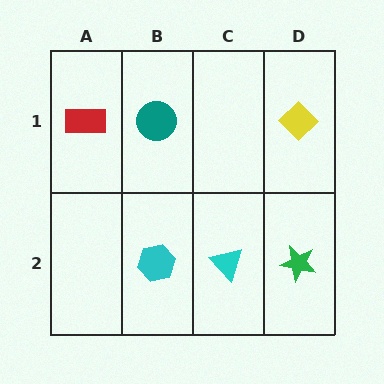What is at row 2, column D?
A green star.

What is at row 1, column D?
A yellow diamond.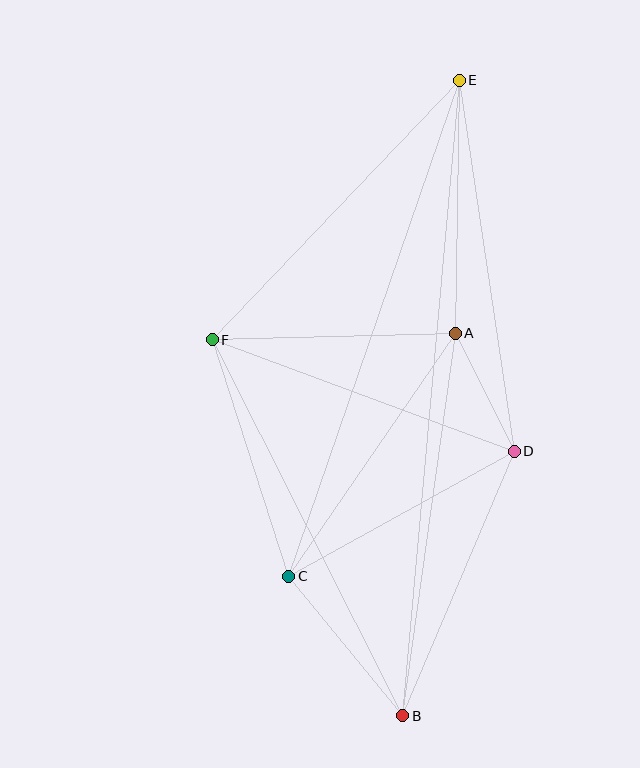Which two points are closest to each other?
Points A and D are closest to each other.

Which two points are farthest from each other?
Points B and E are farthest from each other.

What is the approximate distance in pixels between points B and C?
The distance between B and C is approximately 180 pixels.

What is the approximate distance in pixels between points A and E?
The distance between A and E is approximately 253 pixels.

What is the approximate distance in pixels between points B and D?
The distance between B and D is approximately 287 pixels.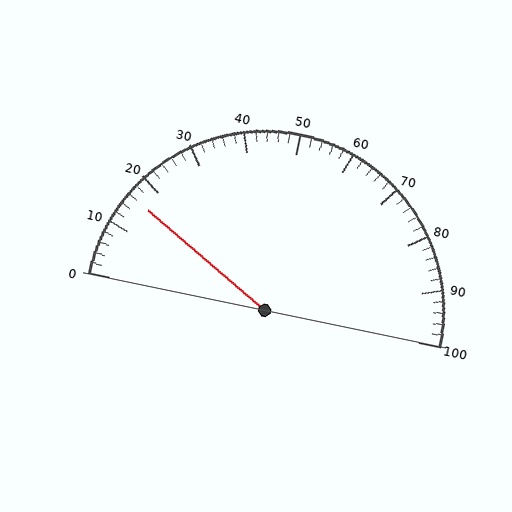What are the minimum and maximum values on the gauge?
The gauge ranges from 0 to 100.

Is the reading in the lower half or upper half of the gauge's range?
The reading is in the lower half of the range (0 to 100).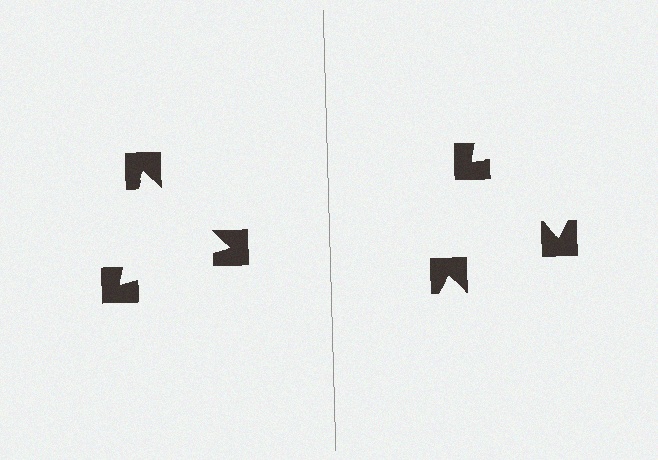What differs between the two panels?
The notched squares are positioned identically on both sides; only the wedge orientations differ. On the left they align to a triangle; on the right they are misaligned.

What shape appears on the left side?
An illusory triangle.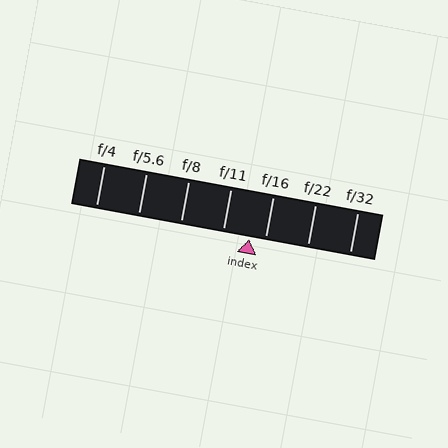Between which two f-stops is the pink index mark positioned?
The index mark is between f/11 and f/16.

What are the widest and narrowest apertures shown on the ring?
The widest aperture shown is f/4 and the narrowest is f/32.